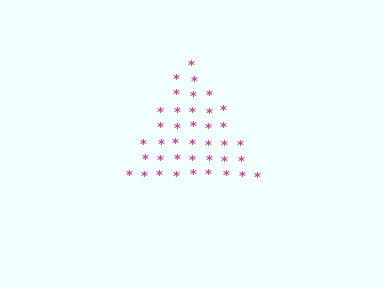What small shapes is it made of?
It is made of small asterisks.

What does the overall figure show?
The overall figure shows a triangle.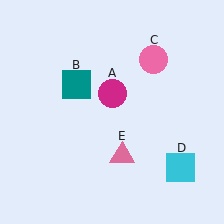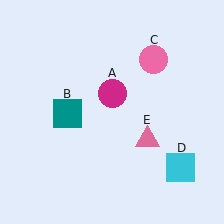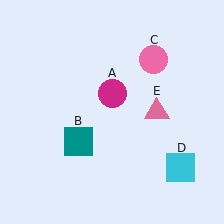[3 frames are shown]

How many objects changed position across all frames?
2 objects changed position: teal square (object B), pink triangle (object E).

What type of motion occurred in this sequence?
The teal square (object B), pink triangle (object E) rotated counterclockwise around the center of the scene.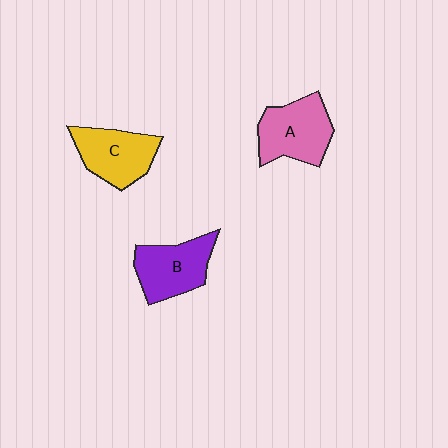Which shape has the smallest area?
Shape C (yellow).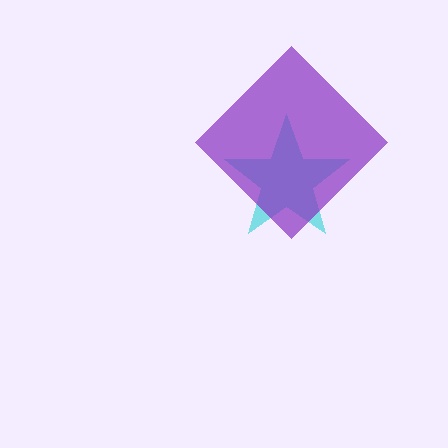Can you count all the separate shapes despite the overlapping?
Yes, there are 2 separate shapes.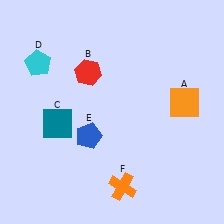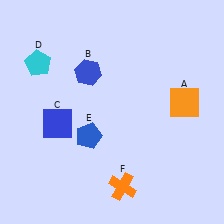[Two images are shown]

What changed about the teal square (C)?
In Image 1, C is teal. In Image 2, it changed to blue.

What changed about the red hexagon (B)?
In Image 1, B is red. In Image 2, it changed to blue.